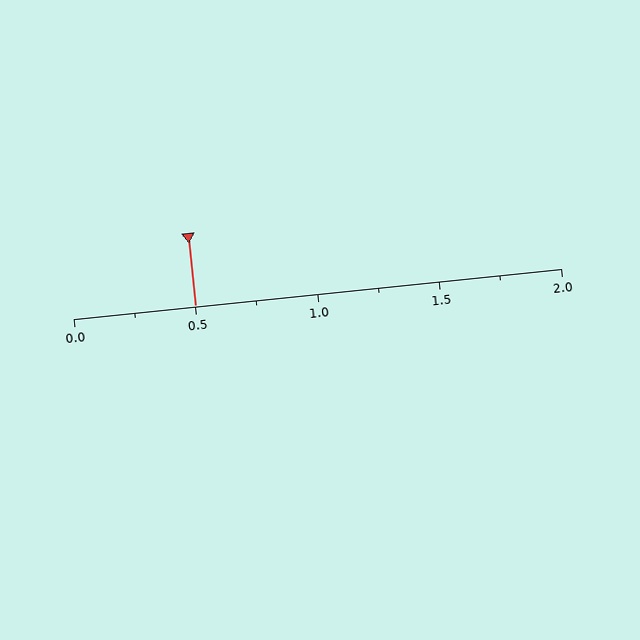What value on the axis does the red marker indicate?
The marker indicates approximately 0.5.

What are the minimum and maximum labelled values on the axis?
The axis runs from 0.0 to 2.0.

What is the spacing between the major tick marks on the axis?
The major ticks are spaced 0.5 apart.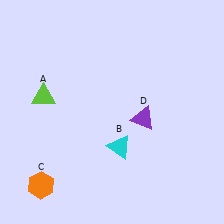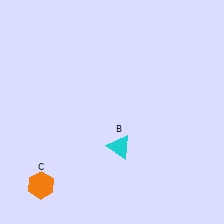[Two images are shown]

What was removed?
The lime triangle (A), the purple triangle (D) were removed in Image 2.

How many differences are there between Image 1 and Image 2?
There are 2 differences between the two images.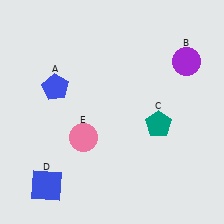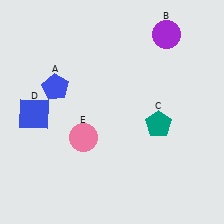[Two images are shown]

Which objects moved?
The objects that moved are: the purple circle (B), the blue square (D).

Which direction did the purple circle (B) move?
The purple circle (B) moved up.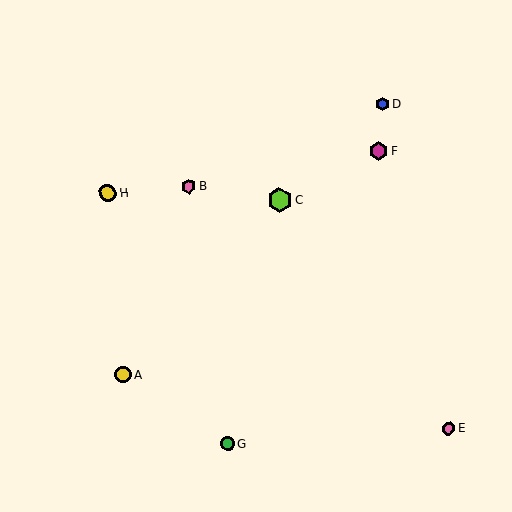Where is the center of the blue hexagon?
The center of the blue hexagon is at (382, 104).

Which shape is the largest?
The lime hexagon (labeled C) is the largest.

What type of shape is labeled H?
Shape H is a yellow circle.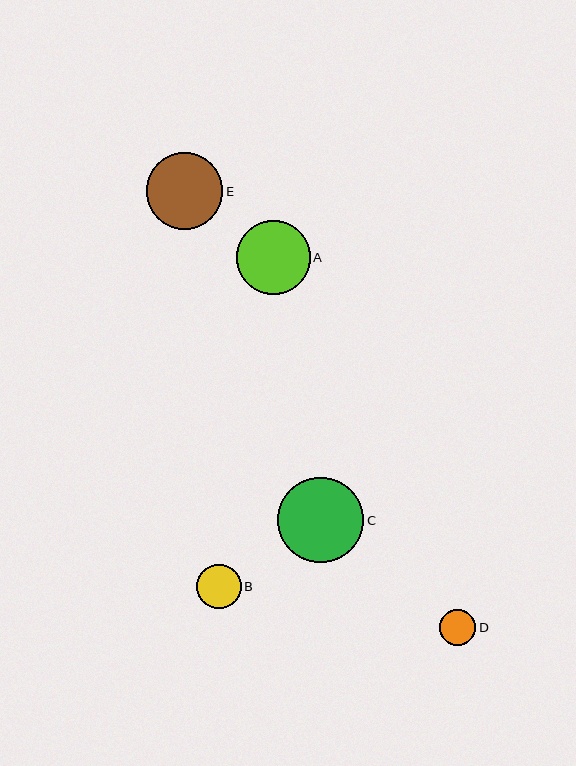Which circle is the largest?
Circle C is the largest with a size of approximately 86 pixels.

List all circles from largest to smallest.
From largest to smallest: C, E, A, B, D.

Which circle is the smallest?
Circle D is the smallest with a size of approximately 36 pixels.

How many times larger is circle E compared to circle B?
Circle E is approximately 1.7 times the size of circle B.